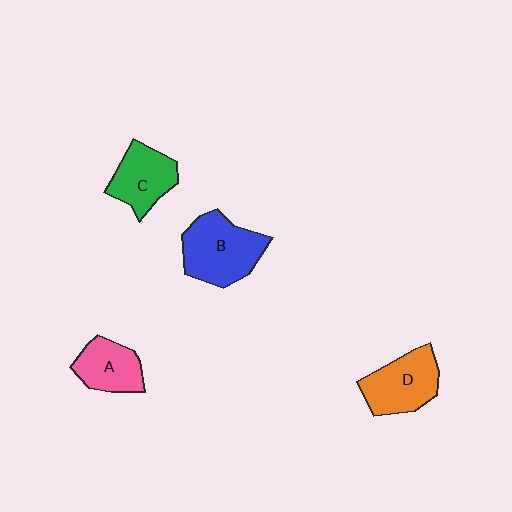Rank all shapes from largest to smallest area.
From largest to smallest: B (blue), D (orange), C (green), A (pink).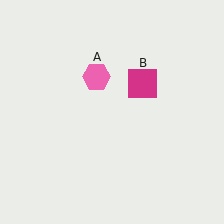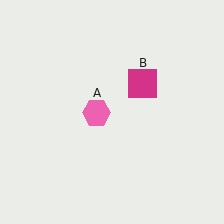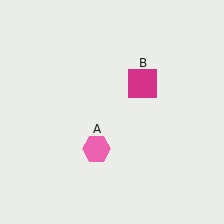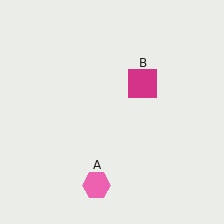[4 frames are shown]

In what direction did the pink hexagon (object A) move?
The pink hexagon (object A) moved down.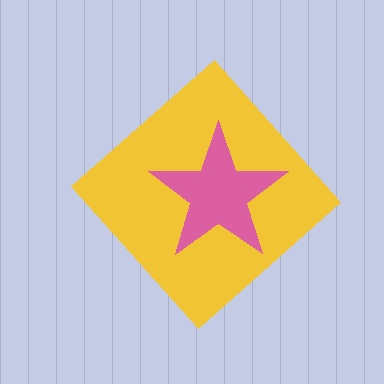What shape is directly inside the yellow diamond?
The pink star.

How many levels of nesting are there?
2.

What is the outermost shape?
The yellow diamond.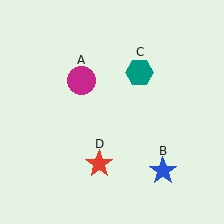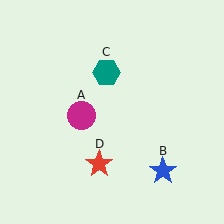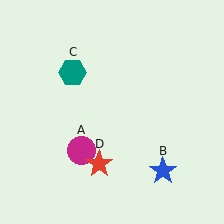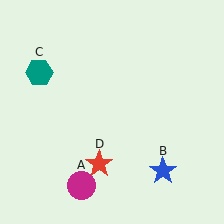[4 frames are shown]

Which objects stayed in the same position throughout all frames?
Blue star (object B) and red star (object D) remained stationary.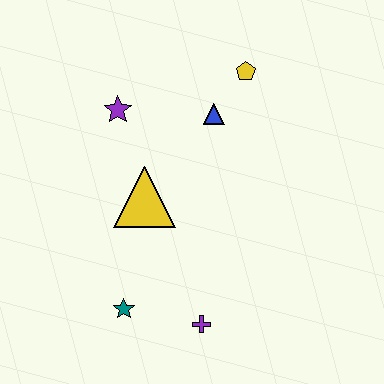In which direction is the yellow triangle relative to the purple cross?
The yellow triangle is above the purple cross.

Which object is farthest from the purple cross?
The yellow pentagon is farthest from the purple cross.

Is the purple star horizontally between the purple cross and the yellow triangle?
No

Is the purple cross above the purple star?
No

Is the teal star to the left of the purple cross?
Yes